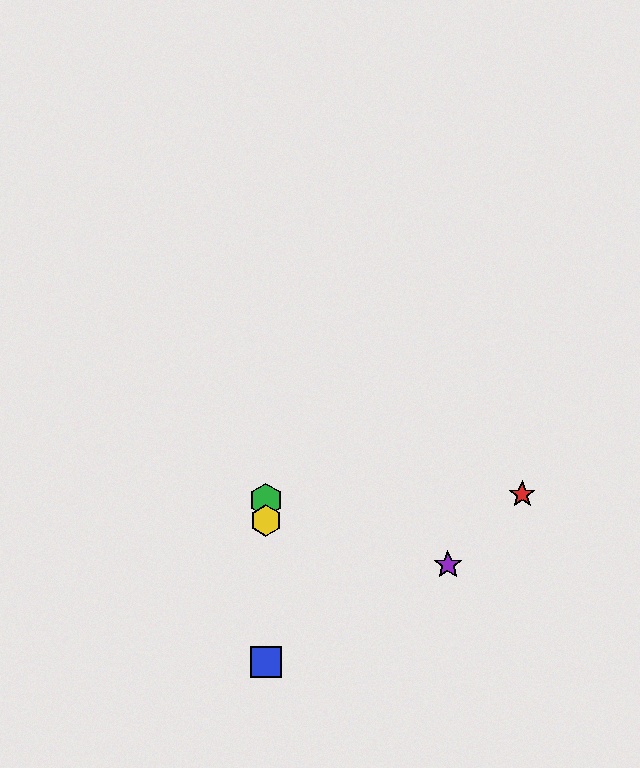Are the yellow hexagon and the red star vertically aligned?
No, the yellow hexagon is at x≈266 and the red star is at x≈522.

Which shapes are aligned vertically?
The blue square, the green hexagon, the yellow hexagon are aligned vertically.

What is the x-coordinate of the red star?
The red star is at x≈522.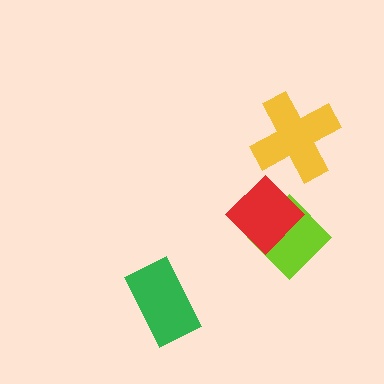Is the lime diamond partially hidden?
Yes, it is partially covered by another shape.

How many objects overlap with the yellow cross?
0 objects overlap with the yellow cross.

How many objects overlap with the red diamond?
1 object overlaps with the red diamond.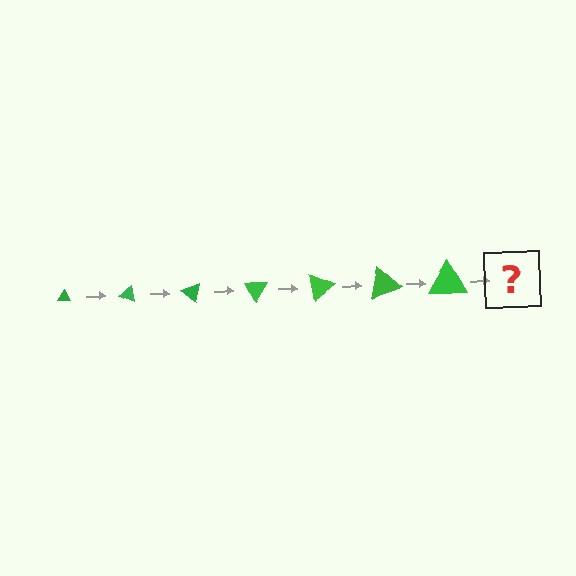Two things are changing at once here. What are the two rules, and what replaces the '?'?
The two rules are that the triangle grows larger each step and it rotates 20 degrees each step. The '?' should be a triangle, larger than the previous one and rotated 140 degrees from the start.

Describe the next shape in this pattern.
It should be a triangle, larger than the previous one and rotated 140 degrees from the start.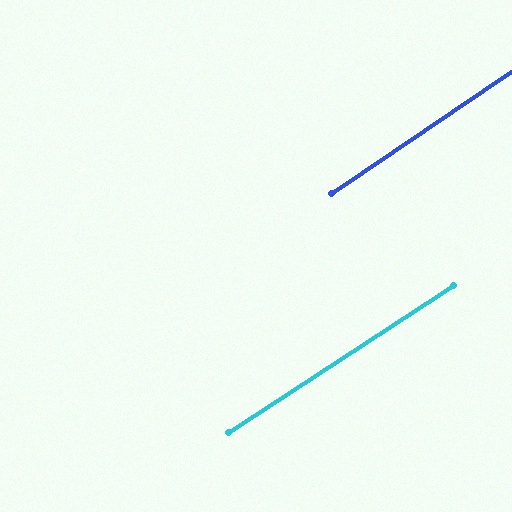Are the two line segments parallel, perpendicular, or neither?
Parallel — their directions differ by only 1.0°.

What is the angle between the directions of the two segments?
Approximately 1 degree.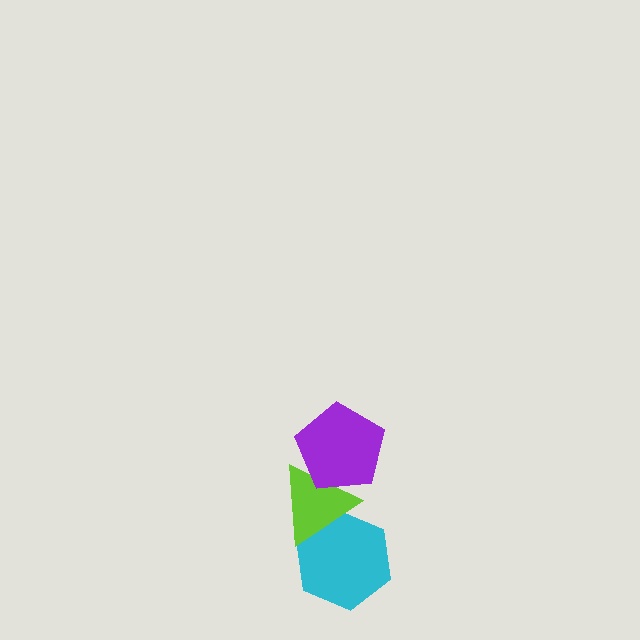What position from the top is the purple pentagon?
The purple pentagon is 1st from the top.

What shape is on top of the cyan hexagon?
The lime triangle is on top of the cyan hexagon.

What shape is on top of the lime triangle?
The purple pentagon is on top of the lime triangle.